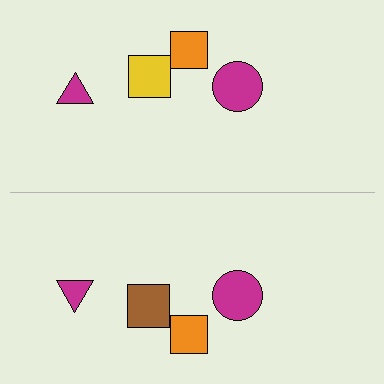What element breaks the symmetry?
The brown square on the bottom side breaks the symmetry — its mirror counterpart is yellow.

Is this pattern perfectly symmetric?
No, the pattern is not perfectly symmetric. The brown square on the bottom side breaks the symmetry — its mirror counterpart is yellow.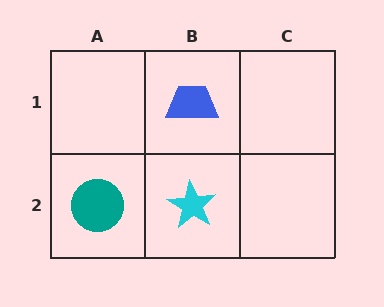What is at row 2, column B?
A cyan star.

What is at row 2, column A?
A teal circle.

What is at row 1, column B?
A blue trapezoid.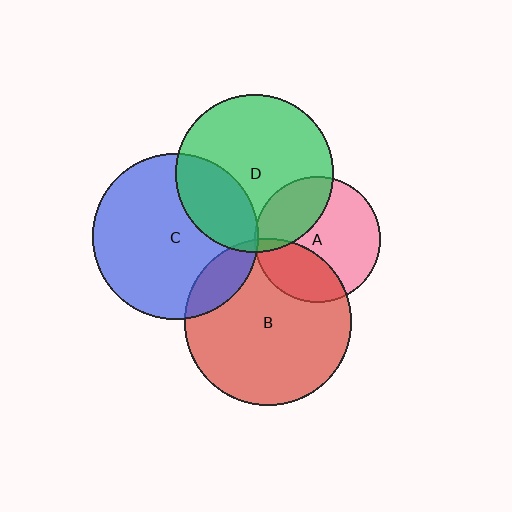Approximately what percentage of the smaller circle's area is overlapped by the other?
Approximately 5%.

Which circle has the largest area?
Circle B (red).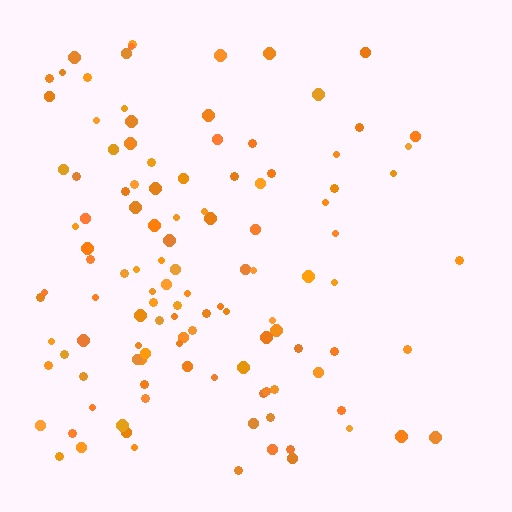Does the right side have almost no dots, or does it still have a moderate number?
Still a moderate number, just noticeably fewer than the left.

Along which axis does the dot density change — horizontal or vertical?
Horizontal.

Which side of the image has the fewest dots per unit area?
The right.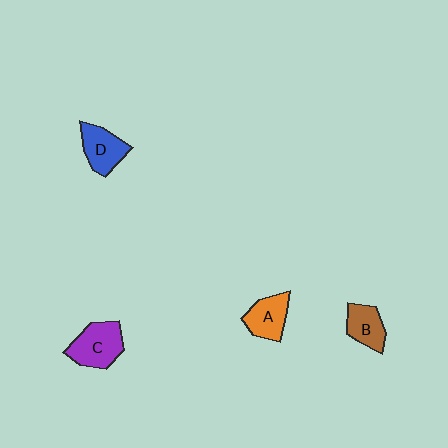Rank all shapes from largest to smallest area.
From largest to smallest: C (purple), D (blue), A (orange), B (brown).